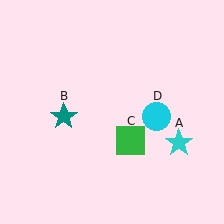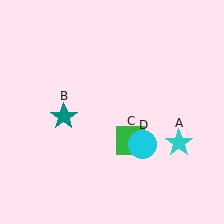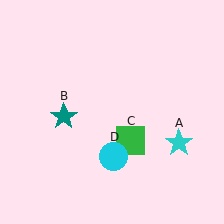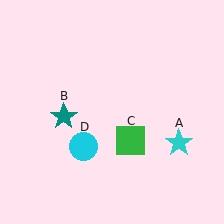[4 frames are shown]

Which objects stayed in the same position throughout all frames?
Cyan star (object A) and teal star (object B) and green square (object C) remained stationary.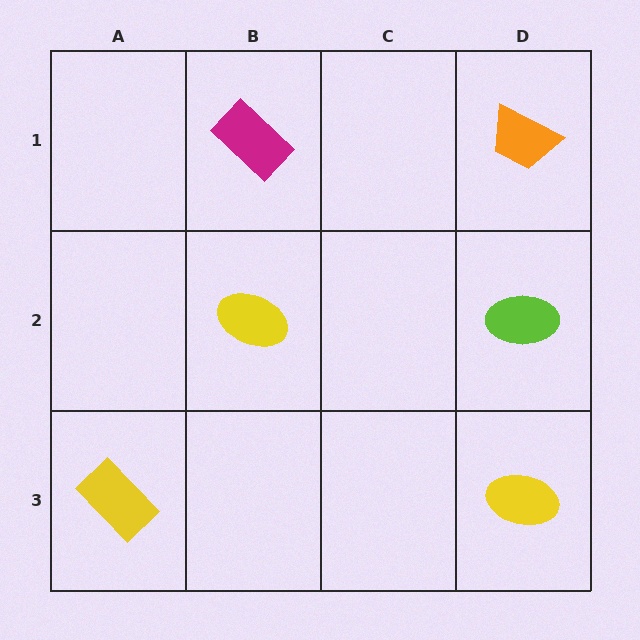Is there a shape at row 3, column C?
No, that cell is empty.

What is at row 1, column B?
A magenta rectangle.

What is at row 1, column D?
An orange trapezoid.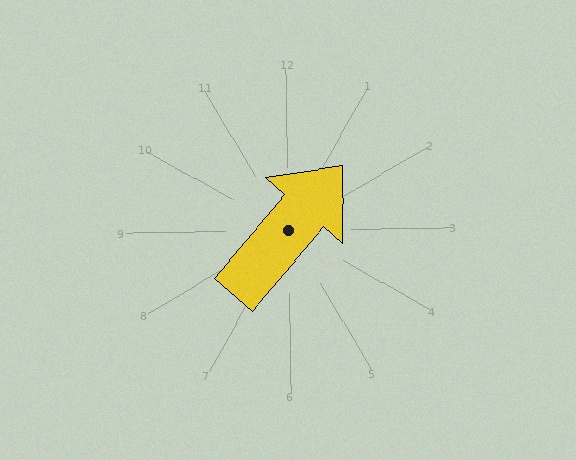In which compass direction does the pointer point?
Northeast.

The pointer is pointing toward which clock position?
Roughly 1 o'clock.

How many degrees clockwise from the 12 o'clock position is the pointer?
Approximately 41 degrees.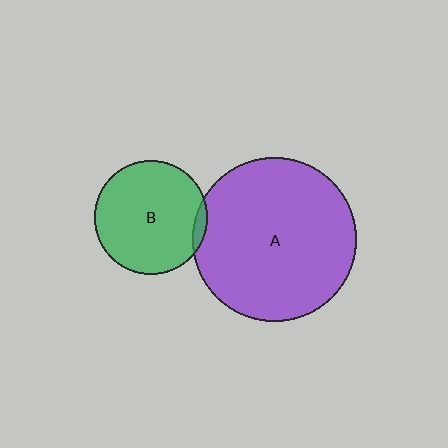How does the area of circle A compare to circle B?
Approximately 2.1 times.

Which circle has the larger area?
Circle A (purple).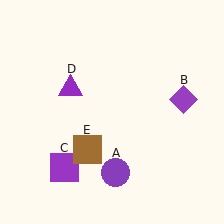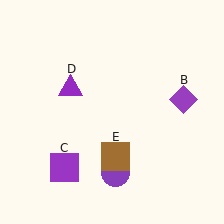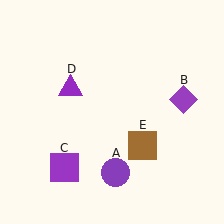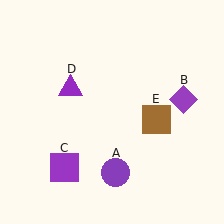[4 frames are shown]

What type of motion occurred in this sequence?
The brown square (object E) rotated counterclockwise around the center of the scene.